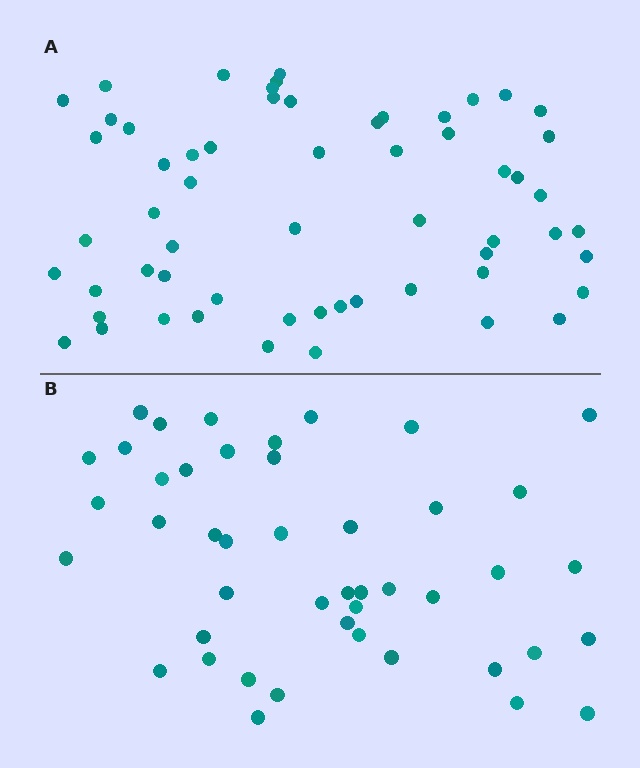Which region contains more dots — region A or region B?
Region A (the top region) has more dots.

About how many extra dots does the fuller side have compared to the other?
Region A has approximately 15 more dots than region B.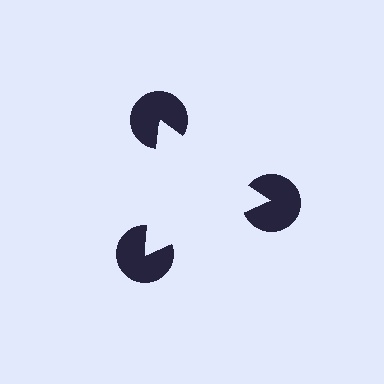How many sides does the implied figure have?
3 sides.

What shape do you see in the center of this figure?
An illusory triangle — its edges are inferred from the aligned wedge cuts in the pac-man discs, not physically drawn.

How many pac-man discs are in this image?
There are 3 — one at each vertex of the illusory triangle.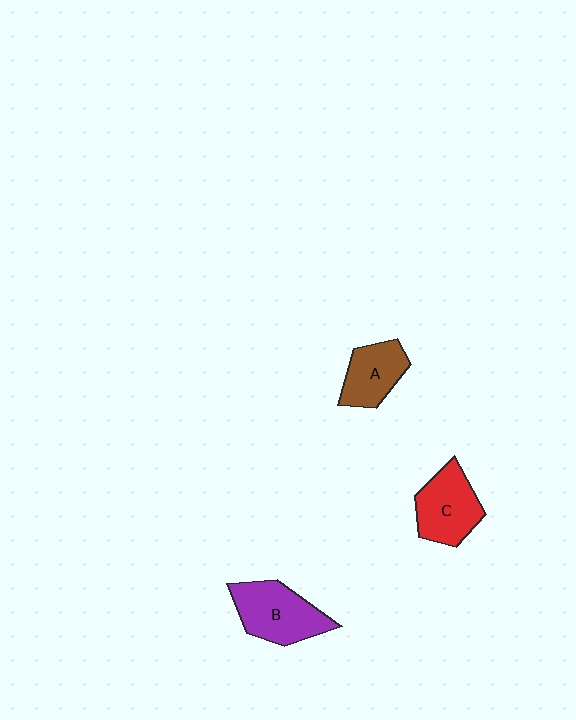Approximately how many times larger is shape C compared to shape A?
Approximately 1.2 times.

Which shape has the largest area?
Shape B (purple).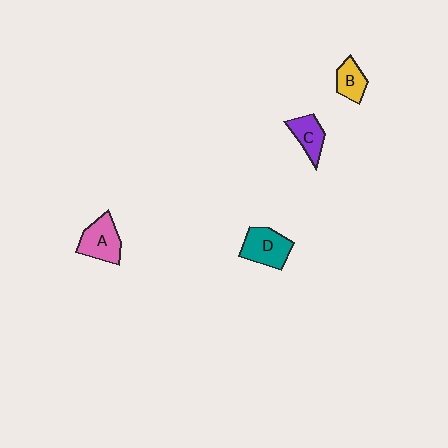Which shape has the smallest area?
Shape B (yellow).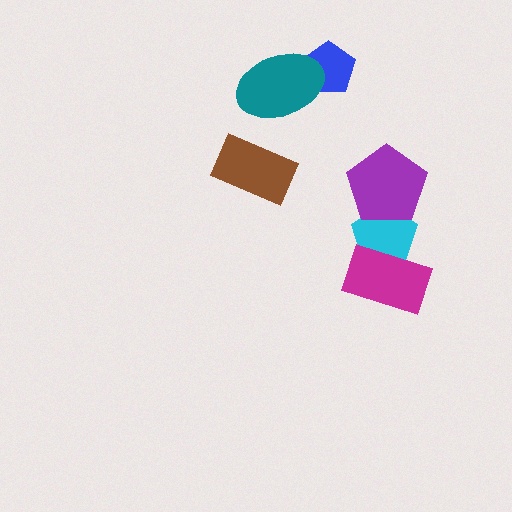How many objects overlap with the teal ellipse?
1 object overlaps with the teal ellipse.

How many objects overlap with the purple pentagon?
1 object overlaps with the purple pentagon.